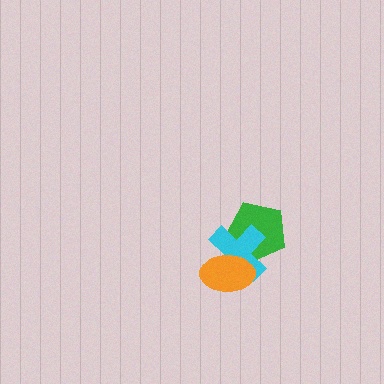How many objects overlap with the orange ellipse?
2 objects overlap with the orange ellipse.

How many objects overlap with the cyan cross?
2 objects overlap with the cyan cross.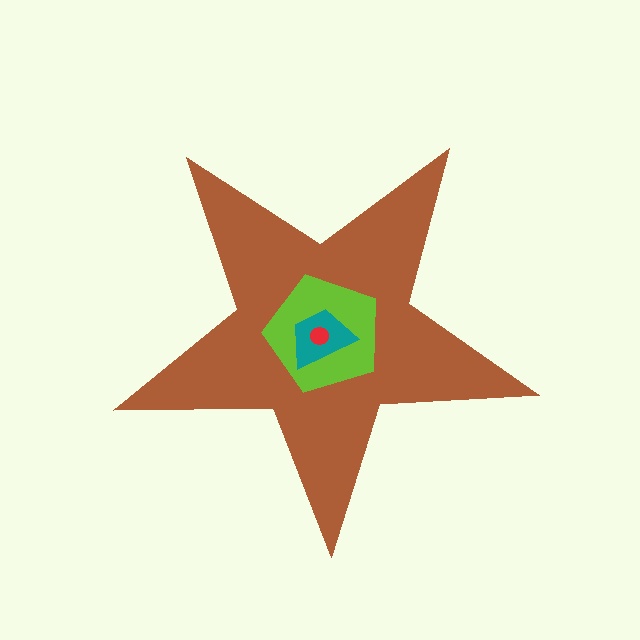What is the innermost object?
The red circle.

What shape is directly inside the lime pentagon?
The teal trapezoid.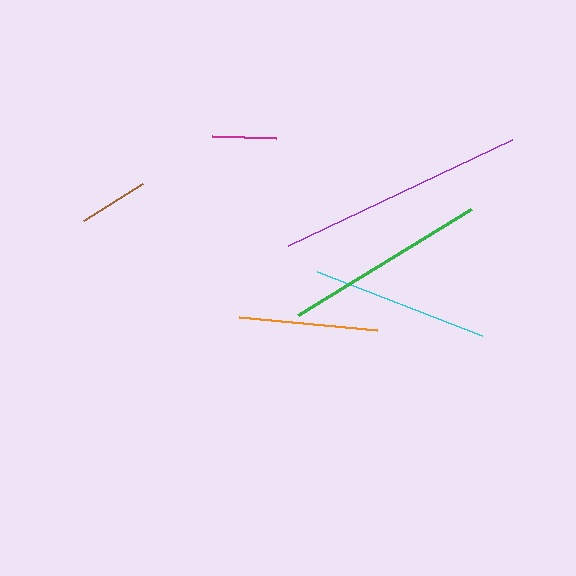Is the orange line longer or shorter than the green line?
The green line is longer than the orange line.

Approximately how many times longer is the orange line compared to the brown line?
The orange line is approximately 2.0 times the length of the brown line.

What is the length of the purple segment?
The purple segment is approximately 247 pixels long.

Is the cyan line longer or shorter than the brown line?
The cyan line is longer than the brown line.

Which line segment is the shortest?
The magenta line is the shortest at approximately 64 pixels.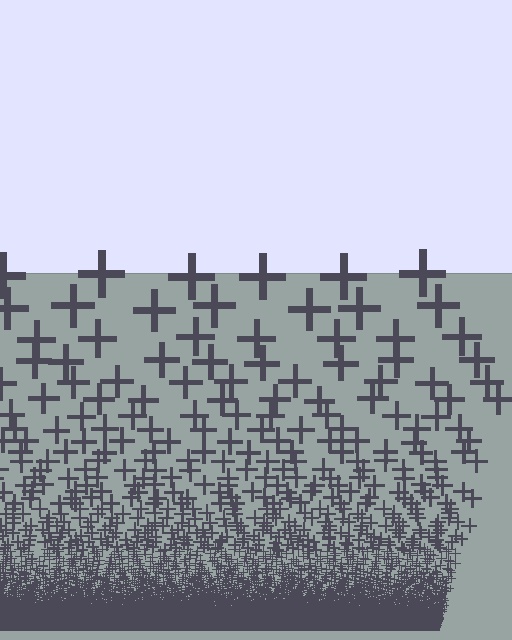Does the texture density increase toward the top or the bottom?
Density increases toward the bottom.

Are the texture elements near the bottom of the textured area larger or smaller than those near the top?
Smaller. The gradient is inverted — elements near the bottom are smaller and denser.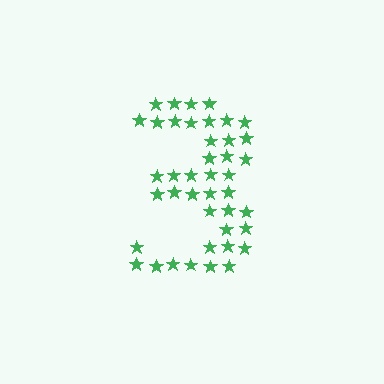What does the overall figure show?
The overall figure shows the digit 3.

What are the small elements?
The small elements are stars.